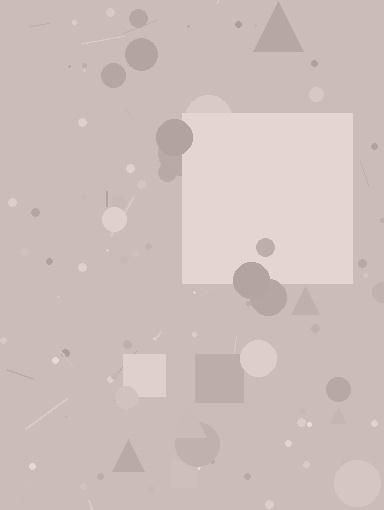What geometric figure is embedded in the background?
A square is embedded in the background.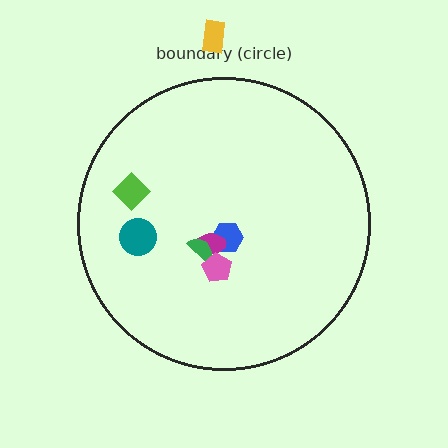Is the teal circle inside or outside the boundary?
Inside.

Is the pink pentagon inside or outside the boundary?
Inside.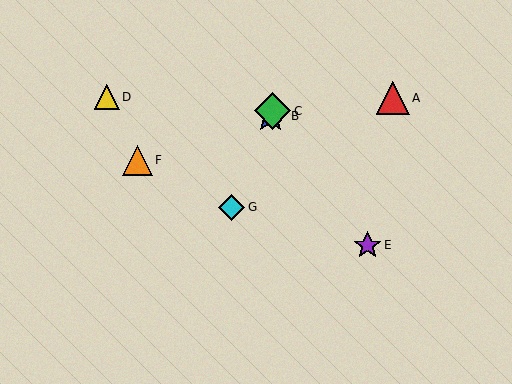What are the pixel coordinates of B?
Object B is at (271, 116).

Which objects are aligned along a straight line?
Objects B, C, G are aligned along a straight line.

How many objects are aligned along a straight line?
3 objects (B, C, G) are aligned along a straight line.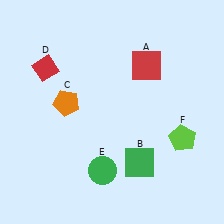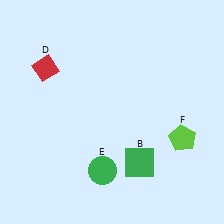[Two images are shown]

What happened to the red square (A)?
The red square (A) was removed in Image 2. It was in the top-right area of Image 1.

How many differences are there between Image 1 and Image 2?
There are 2 differences between the two images.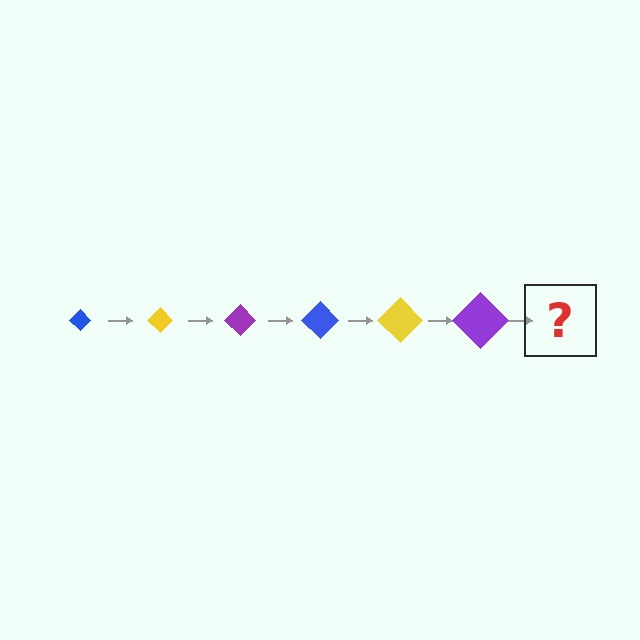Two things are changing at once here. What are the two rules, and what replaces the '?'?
The two rules are that the diamond grows larger each step and the color cycles through blue, yellow, and purple. The '?' should be a blue diamond, larger than the previous one.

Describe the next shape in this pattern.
It should be a blue diamond, larger than the previous one.